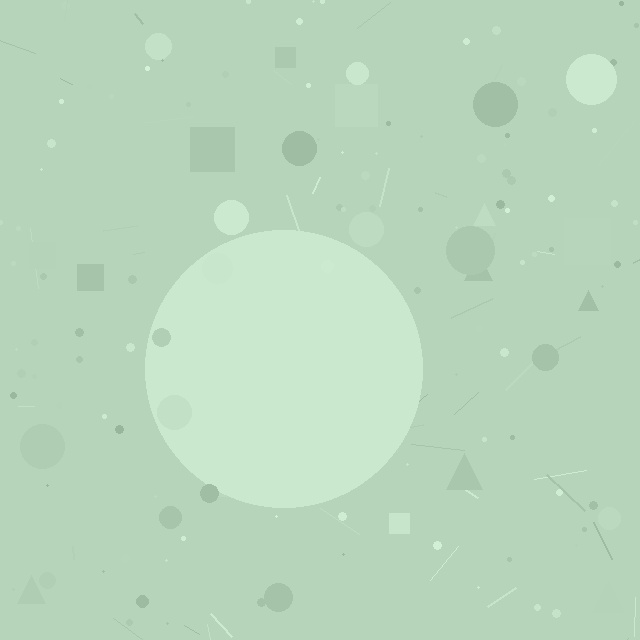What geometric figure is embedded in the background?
A circle is embedded in the background.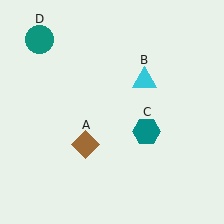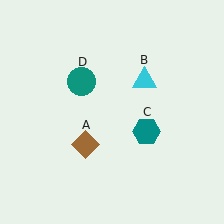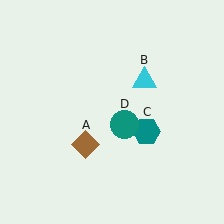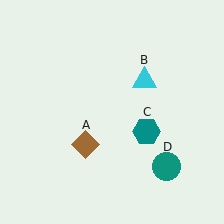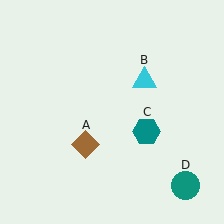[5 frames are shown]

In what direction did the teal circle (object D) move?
The teal circle (object D) moved down and to the right.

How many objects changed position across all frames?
1 object changed position: teal circle (object D).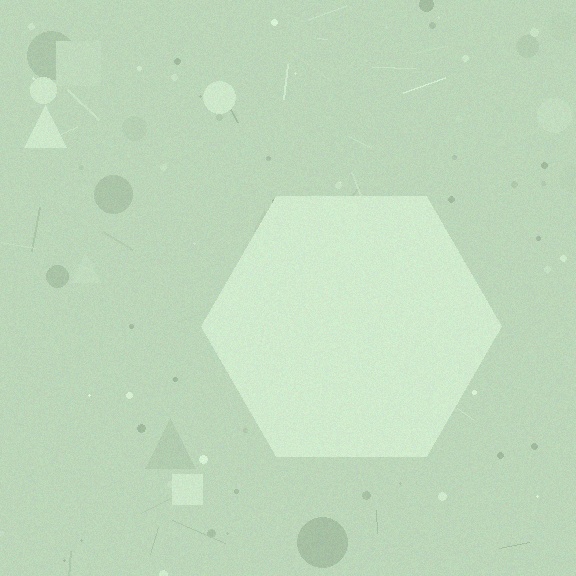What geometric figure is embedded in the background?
A hexagon is embedded in the background.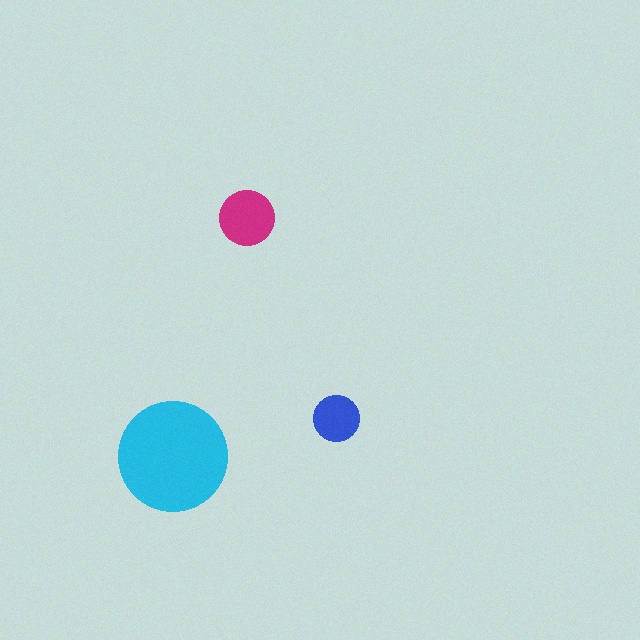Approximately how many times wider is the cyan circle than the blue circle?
About 2.5 times wider.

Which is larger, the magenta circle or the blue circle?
The magenta one.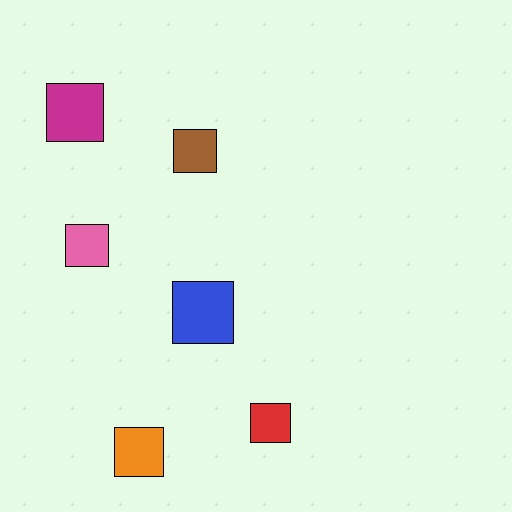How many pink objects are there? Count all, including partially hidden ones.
There is 1 pink object.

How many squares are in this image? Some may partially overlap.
There are 6 squares.